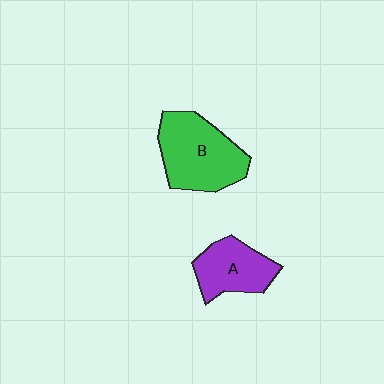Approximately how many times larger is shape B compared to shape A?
Approximately 1.5 times.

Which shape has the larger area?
Shape B (green).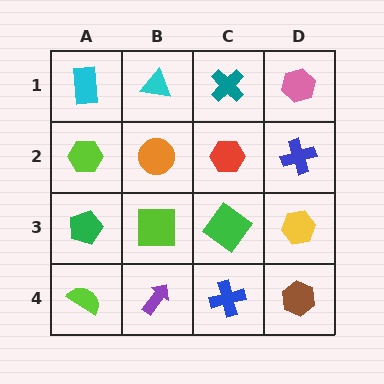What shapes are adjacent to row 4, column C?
A green diamond (row 3, column C), a purple arrow (row 4, column B), a brown hexagon (row 4, column D).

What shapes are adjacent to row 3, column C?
A red hexagon (row 2, column C), a blue cross (row 4, column C), a lime square (row 3, column B), a yellow hexagon (row 3, column D).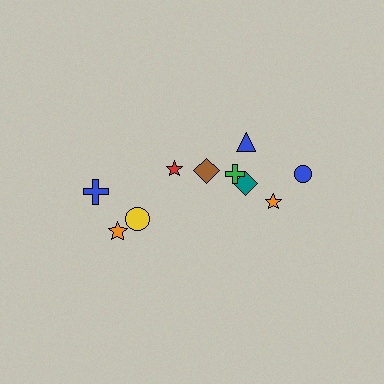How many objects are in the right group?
There are 6 objects.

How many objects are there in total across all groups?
There are 10 objects.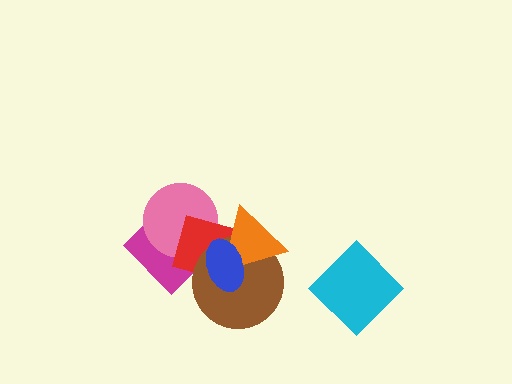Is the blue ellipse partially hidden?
No, no other shape covers it.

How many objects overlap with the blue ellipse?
4 objects overlap with the blue ellipse.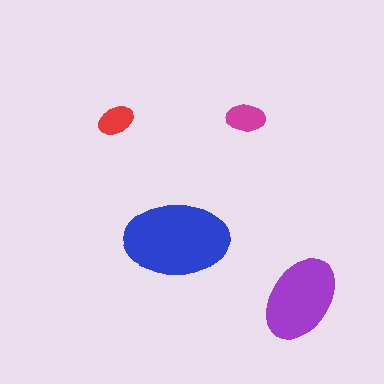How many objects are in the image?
There are 4 objects in the image.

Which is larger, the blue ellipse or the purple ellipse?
The blue one.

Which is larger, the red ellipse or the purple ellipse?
The purple one.